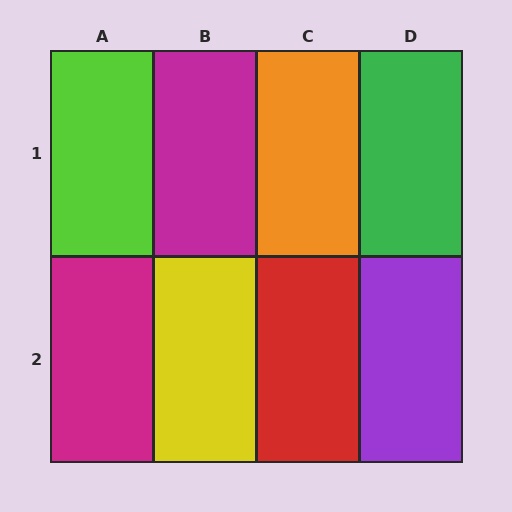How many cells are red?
1 cell is red.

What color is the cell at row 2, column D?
Purple.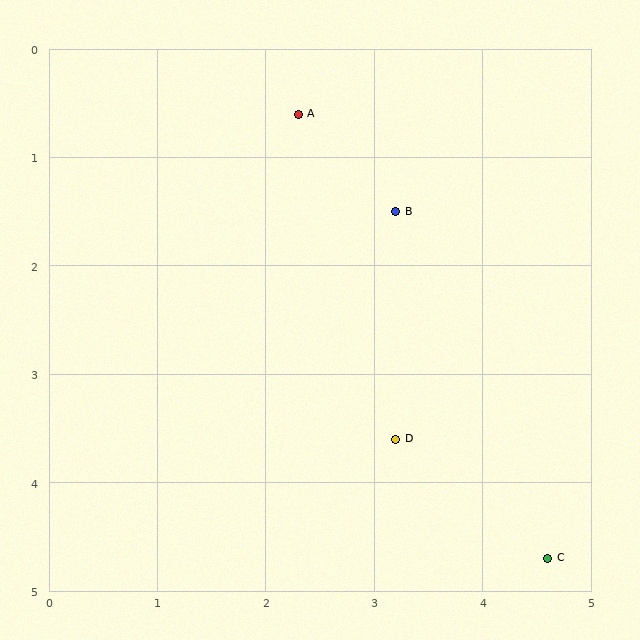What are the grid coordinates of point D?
Point D is at approximately (3.2, 3.6).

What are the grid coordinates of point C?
Point C is at approximately (4.6, 4.7).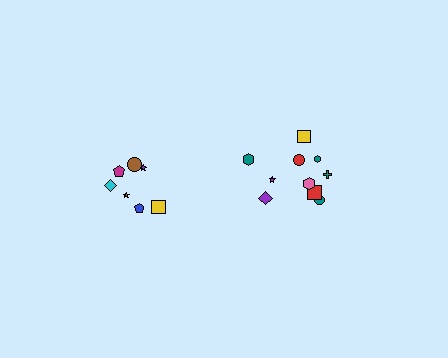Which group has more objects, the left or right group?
The right group.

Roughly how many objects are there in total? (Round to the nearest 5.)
Roughly 15 objects in total.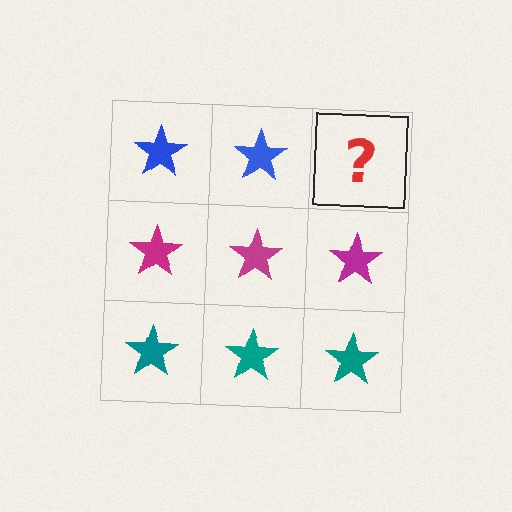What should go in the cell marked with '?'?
The missing cell should contain a blue star.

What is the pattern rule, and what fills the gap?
The rule is that each row has a consistent color. The gap should be filled with a blue star.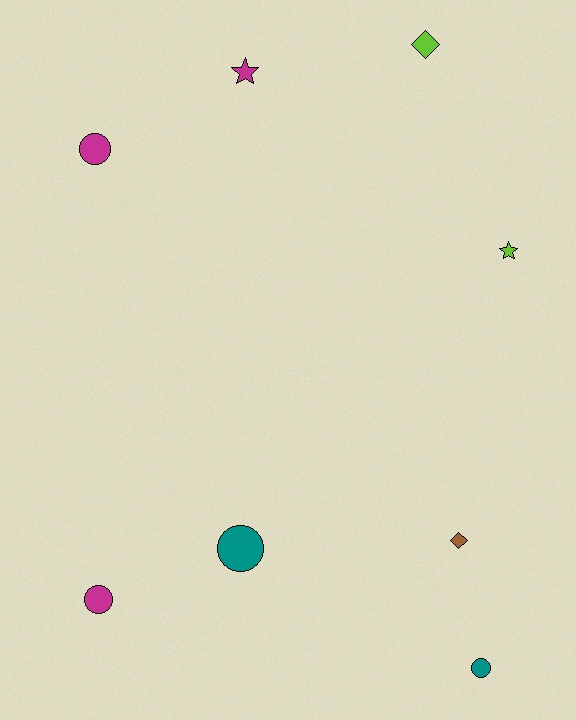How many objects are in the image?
There are 8 objects.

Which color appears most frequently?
Magenta, with 3 objects.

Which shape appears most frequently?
Circle, with 4 objects.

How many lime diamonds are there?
There is 1 lime diamond.